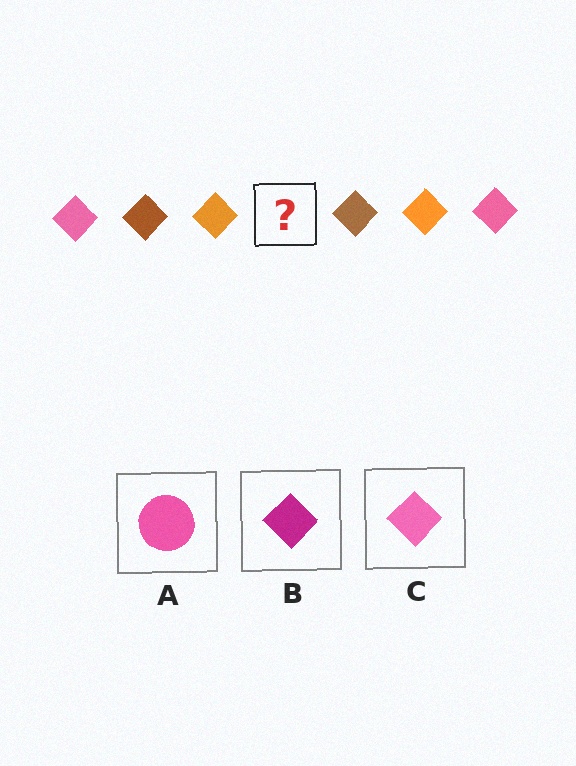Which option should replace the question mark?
Option C.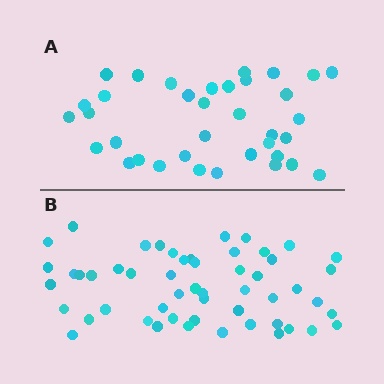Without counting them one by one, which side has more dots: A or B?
Region B (the bottom region) has more dots.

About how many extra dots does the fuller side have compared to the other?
Region B has approximately 15 more dots than region A.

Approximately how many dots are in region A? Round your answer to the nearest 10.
About 40 dots. (The exact count is 36, which rounds to 40.)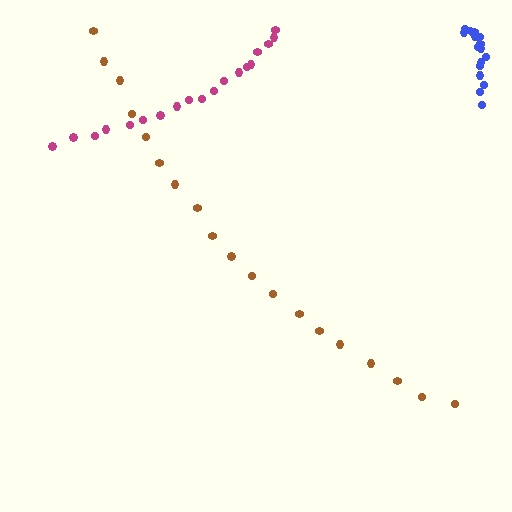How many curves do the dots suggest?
There are 3 distinct paths.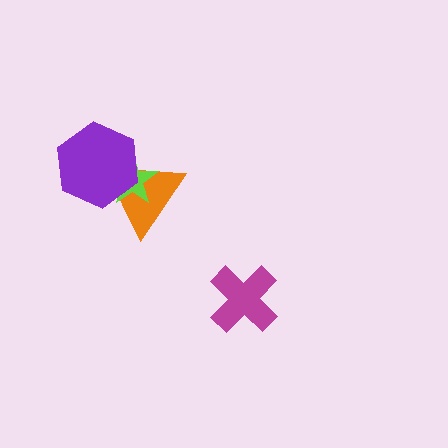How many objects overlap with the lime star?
2 objects overlap with the lime star.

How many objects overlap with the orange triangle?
2 objects overlap with the orange triangle.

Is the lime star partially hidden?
Yes, it is partially covered by another shape.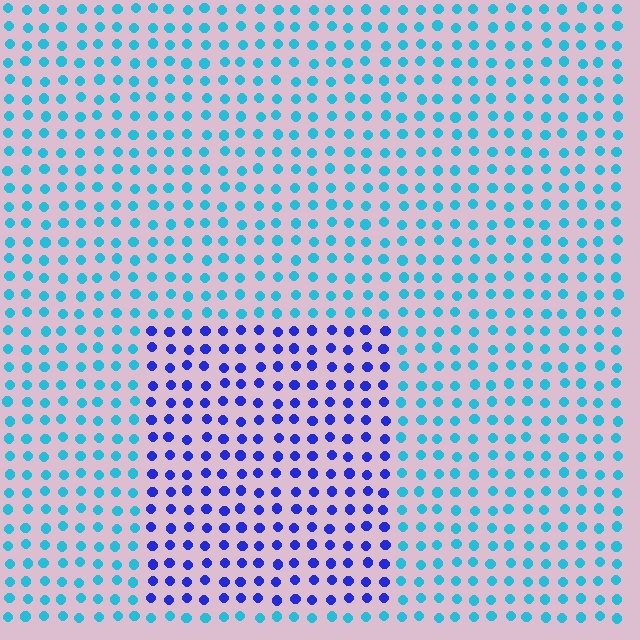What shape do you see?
I see a rectangle.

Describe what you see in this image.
The image is filled with small cyan elements in a uniform arrangement. A rectangle-shaped region is visible where the elements are tinted to a slightly different hue, forming a subtle color boundary.